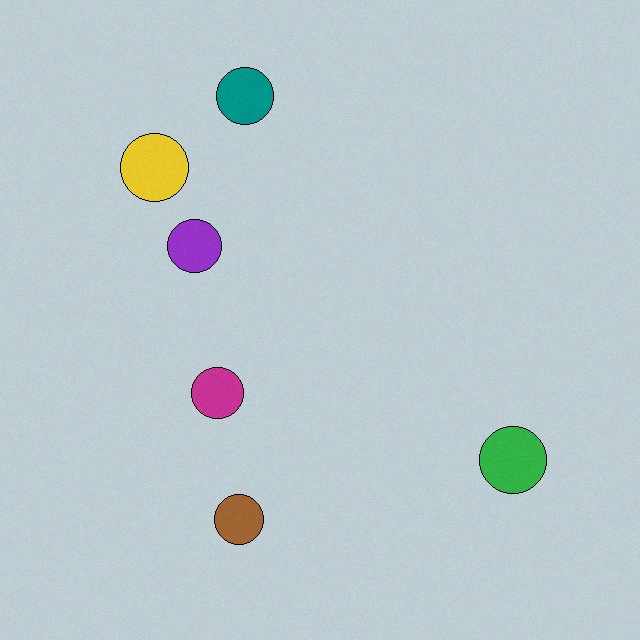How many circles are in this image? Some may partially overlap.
There are 6 circles.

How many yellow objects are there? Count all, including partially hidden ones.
There is 1 yellow object.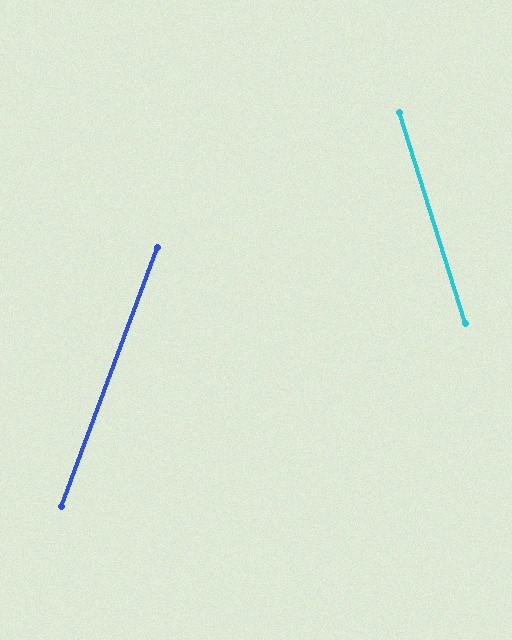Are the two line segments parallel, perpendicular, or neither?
Neither parallel nor perpendicular — they differ by about 38°.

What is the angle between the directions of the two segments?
Approximately 38 degrees.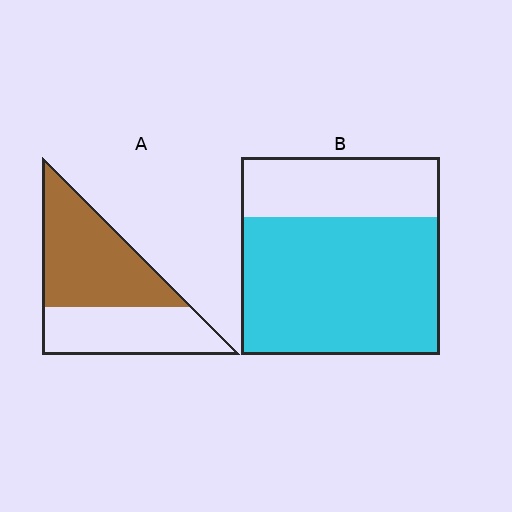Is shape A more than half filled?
Yes.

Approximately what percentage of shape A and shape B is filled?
A is approximately 55% and B is approximately 70%.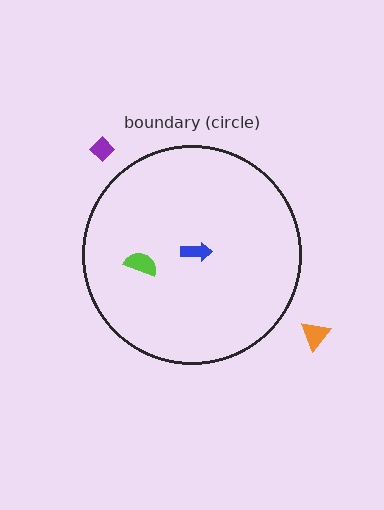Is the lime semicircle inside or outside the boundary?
Inside.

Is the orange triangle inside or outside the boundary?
Outside.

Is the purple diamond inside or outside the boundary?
Outside.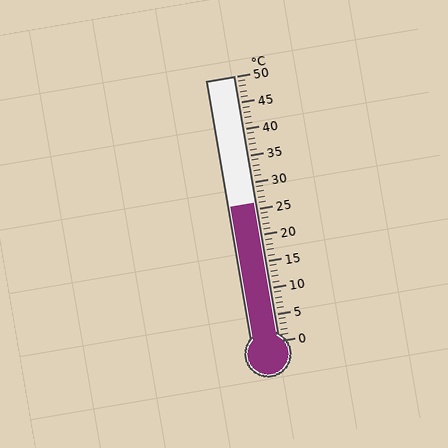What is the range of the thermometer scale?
The thermometer scale ranges from 0°C to 50°C.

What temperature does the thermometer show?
The thermometer shows approximately 26°C.